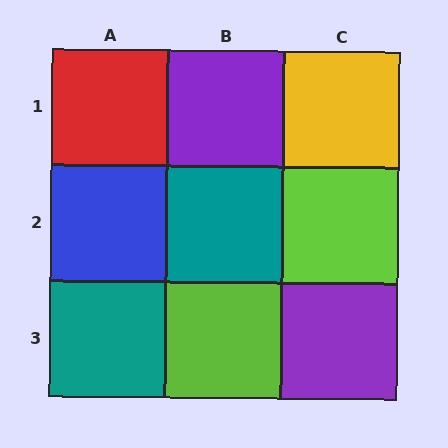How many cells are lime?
2 cells are lime.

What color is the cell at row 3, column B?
Lime.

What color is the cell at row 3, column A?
Teal.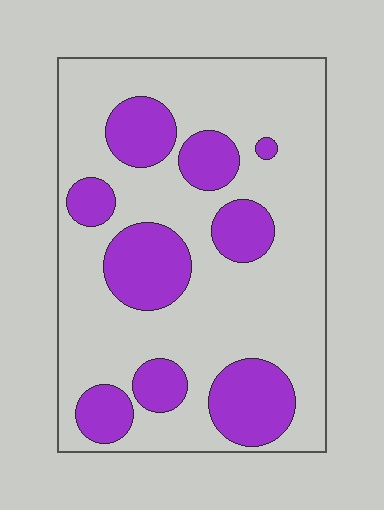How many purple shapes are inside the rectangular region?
9.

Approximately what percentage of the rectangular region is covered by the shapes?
Approximately 30%.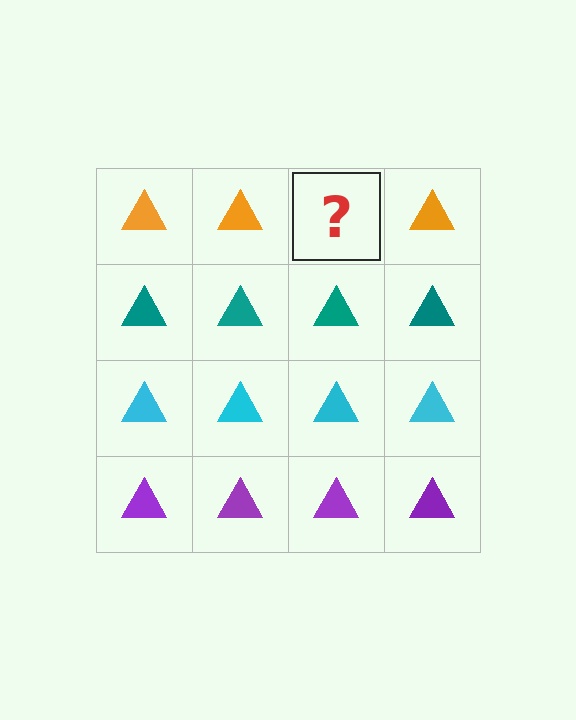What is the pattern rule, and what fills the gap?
The rule is that each row has a consistent color. The gap should be filled with an orange triangle.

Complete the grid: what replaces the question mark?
The question mark should be replaced with an orange triangle.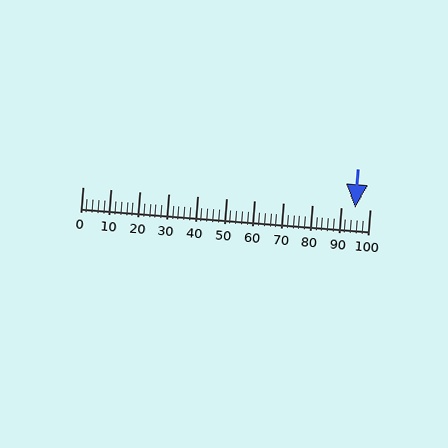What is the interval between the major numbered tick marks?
The major tick marks are spaced 10 units apart.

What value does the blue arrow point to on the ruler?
The blue arrow points to approximately 95.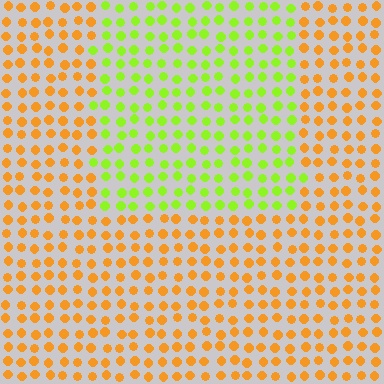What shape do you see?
I see a rectangle.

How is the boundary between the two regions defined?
The boundary is defined purely by a slight shift in hue (about 56 degrees). Spacing, size, and orientation are identical on both sides.